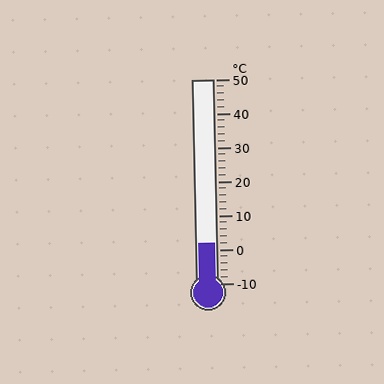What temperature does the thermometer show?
The thermometer shows approximately 2°C.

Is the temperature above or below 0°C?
The temperature is above 0°C.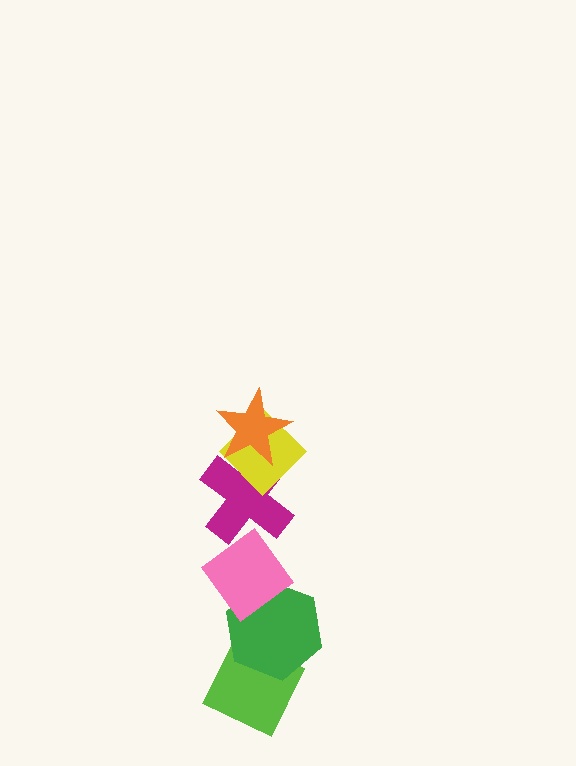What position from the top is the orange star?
The orange star is 1st from the top.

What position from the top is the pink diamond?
The pink diamond is 4th from the top.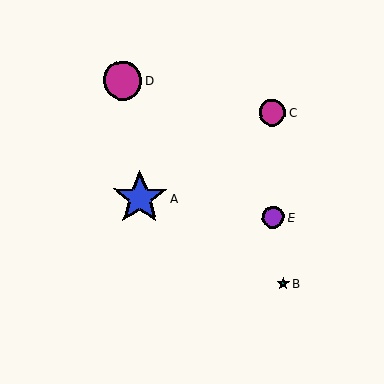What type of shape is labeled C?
Shape C is a magenta circle.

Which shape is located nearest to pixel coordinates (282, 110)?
The magenta circle (labeled C) at (272, 112) is nearest to that location.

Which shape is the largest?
The blue star (labeled A) is the largest.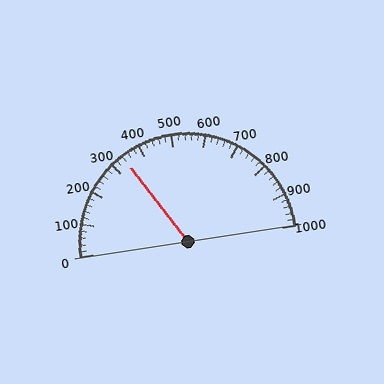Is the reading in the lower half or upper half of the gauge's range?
The reading is in the lower half of the range (0 to 1000).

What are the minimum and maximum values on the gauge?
The gauge ranges from 0 to 1000.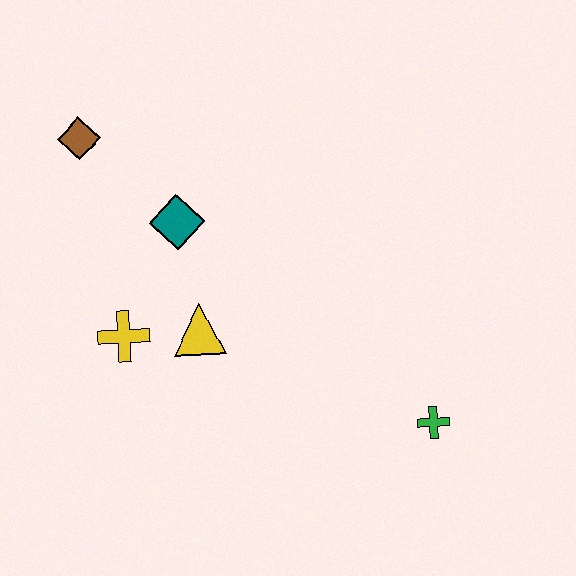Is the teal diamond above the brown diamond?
No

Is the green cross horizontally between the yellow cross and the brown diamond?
No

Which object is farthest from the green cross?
The brown diamond is farthest from the green cross.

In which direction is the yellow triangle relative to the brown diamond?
The yellow triangle is below the brown diamond.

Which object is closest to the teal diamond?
The yellow triangle is closest to the teal diamond.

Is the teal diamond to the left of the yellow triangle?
Yes